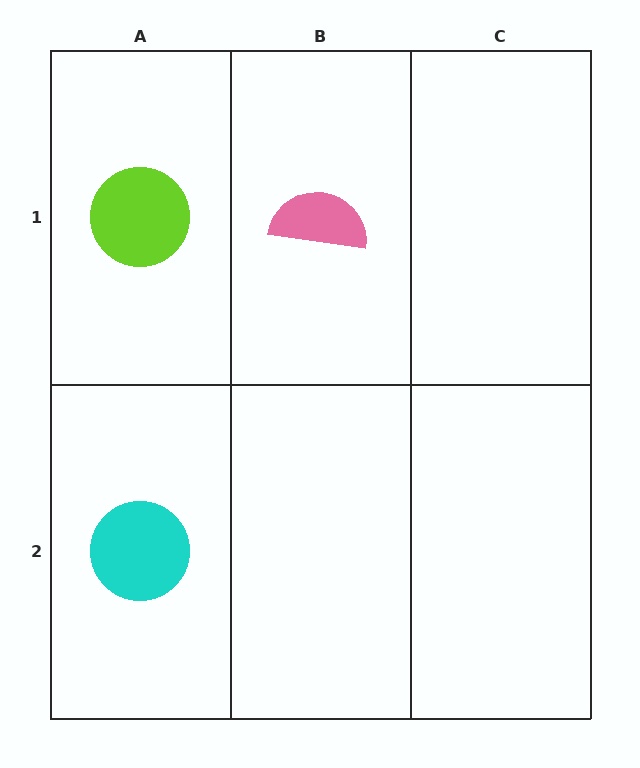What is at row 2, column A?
A cyan circle.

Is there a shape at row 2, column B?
No, that cell is empty.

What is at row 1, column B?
A pink semicircle.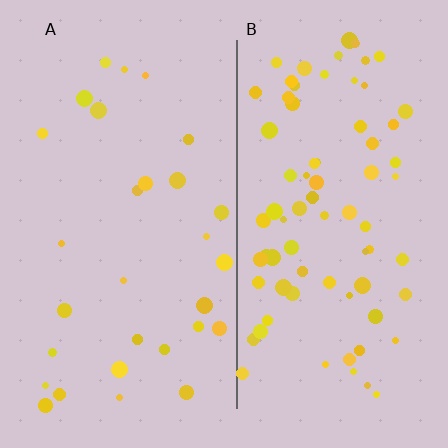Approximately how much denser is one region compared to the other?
Approximately 2.6× — region B over region A.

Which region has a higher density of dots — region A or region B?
B (the right).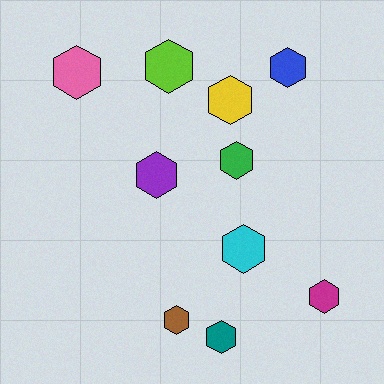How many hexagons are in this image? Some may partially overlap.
There are 10 hexagons.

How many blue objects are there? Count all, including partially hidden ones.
There is 1 blue object.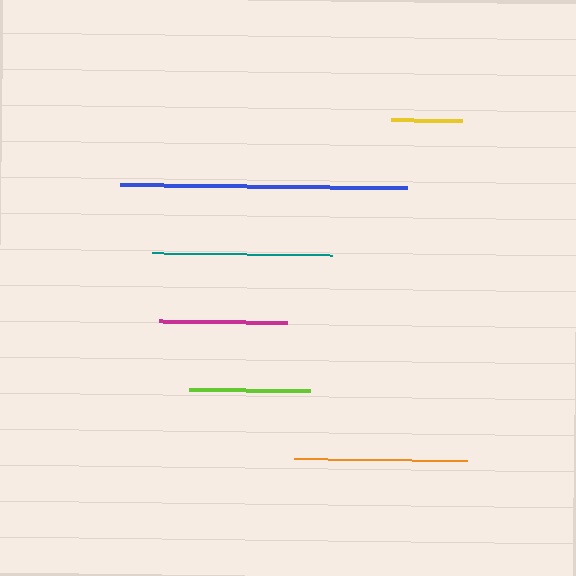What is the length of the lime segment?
The lime segment is approximately 121 pixels long.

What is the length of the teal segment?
The teal segment is approximately 179 pixels long.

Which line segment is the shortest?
The yellow line is the shortest at approximately 71 pixels.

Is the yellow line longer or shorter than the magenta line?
The magenta line is longer than the yellow line.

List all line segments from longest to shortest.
From longest to shortest: blue, teal, orange, magenta, lime, yellow.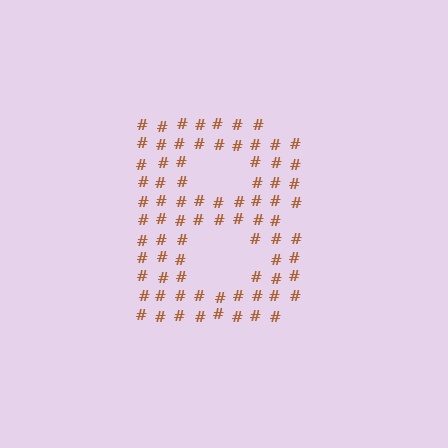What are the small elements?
The small elements are hash symbols.